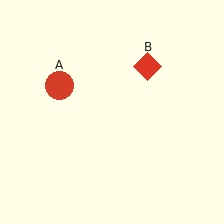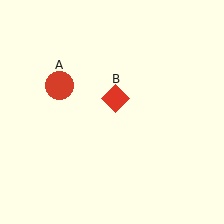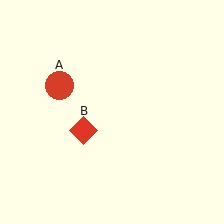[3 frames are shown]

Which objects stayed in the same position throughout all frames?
Red circle (object A) remained stationary.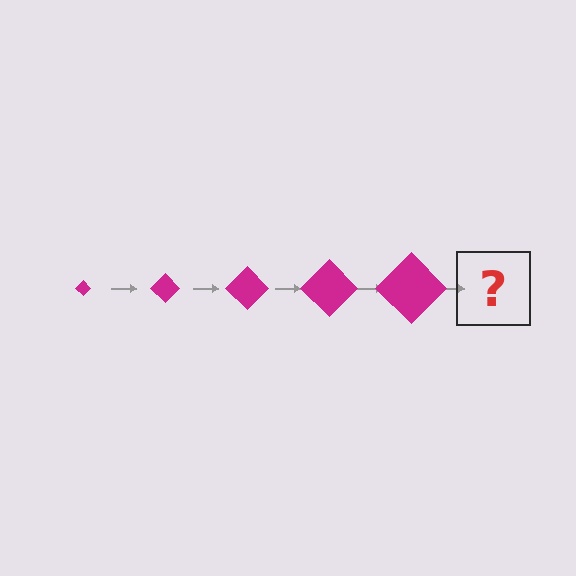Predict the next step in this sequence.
The next step is a magenta diamond, larger than the previous one.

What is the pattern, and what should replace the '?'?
The pattern is that the diamond gets progressively larger each step. The '?' should be a magenta diamond, larger than the previous one.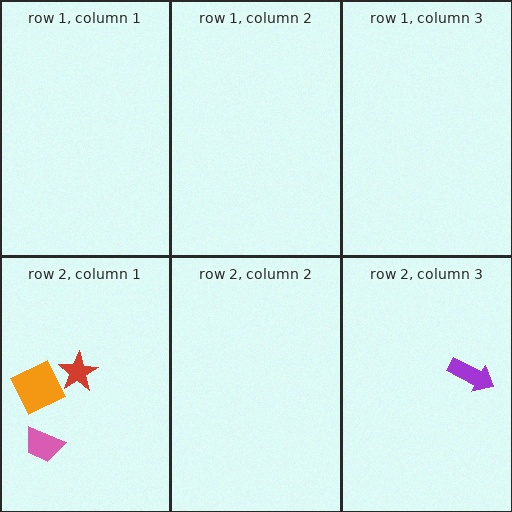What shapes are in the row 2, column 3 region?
The purple arrow.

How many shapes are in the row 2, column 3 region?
1.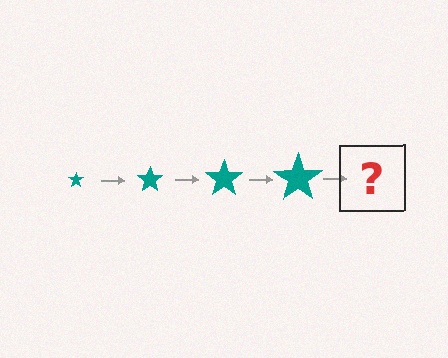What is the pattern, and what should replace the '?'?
The pattern is that the star gets progressively larger each step. The '?' should be a teal star, larger than the previous one.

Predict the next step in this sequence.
The next step is a teal star, larger than the previous one.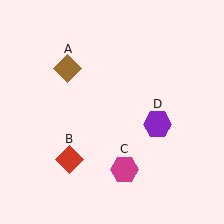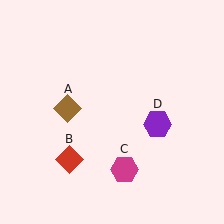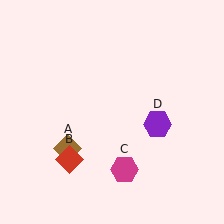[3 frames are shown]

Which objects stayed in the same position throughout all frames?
Red diamond (object B) and magenta hexagon (object C) and purple hexagon (object D) remained stationary.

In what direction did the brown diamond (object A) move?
The brown diamond (object A) moved down.